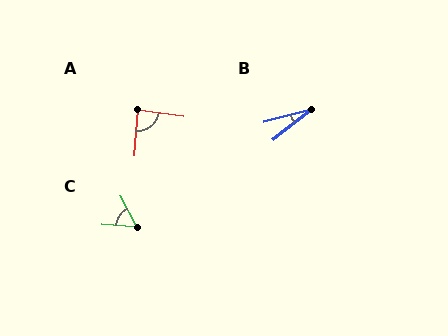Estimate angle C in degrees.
Approximately 58 degrees.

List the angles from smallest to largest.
B (23°), C (58°), A (86°).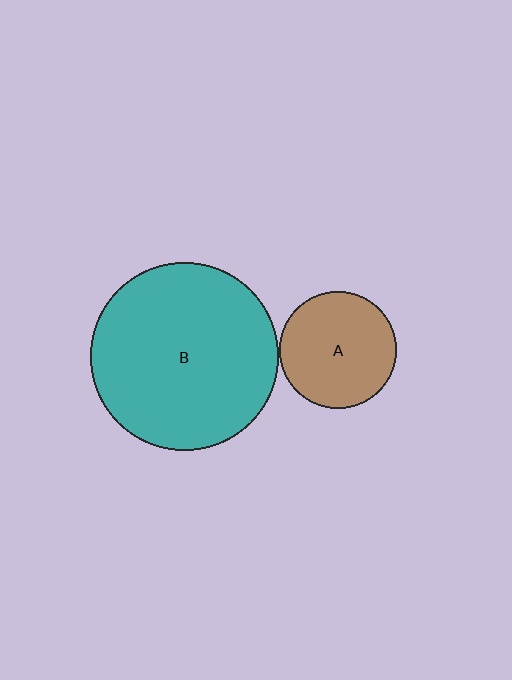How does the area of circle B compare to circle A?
Approximately 2.6 times.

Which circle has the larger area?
Circle B (teal).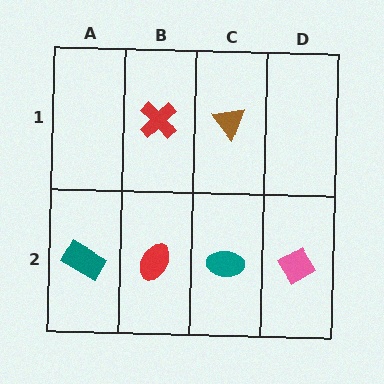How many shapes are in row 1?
2 shapes.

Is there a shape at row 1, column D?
No, that cell is empty.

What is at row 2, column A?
A teal rectangle.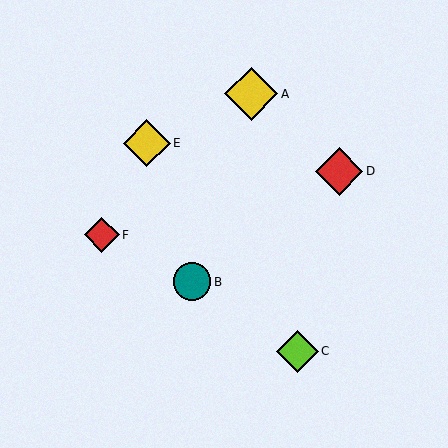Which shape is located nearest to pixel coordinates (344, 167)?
The red diamond (labeled D) at (339, 171) is nearest to that location.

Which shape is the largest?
The yellow diamond (labeled A) is the largest.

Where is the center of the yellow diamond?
The center of the yellow diamond is at (251, 94).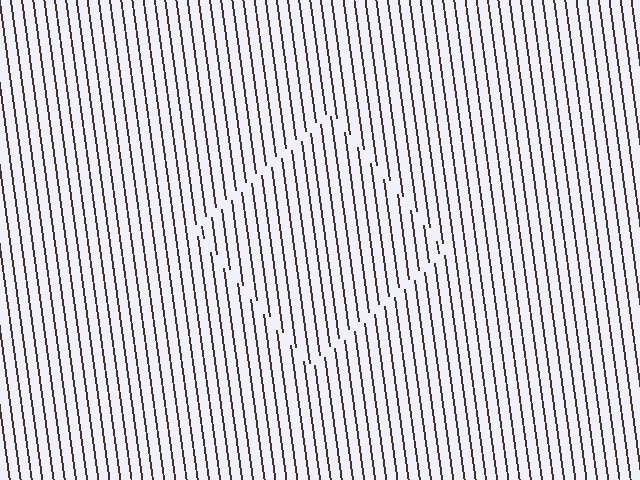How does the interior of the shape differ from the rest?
The interior of the shape contains the same grating, shifted by half a period — the contour is defined by the phase discontinuity where line-ends from the inner and outer gratings abut.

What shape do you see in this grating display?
An illusory square. The interior of the shape contains the same grating, shifted by half a period — the contour is defined by the phase discontinuity where line-ends from the inner and outer gratings abut.